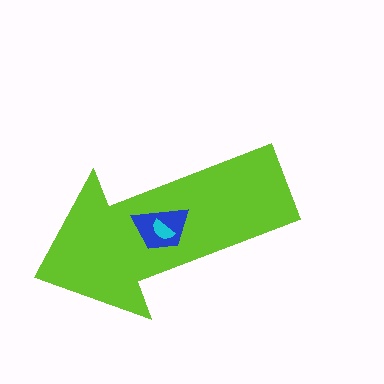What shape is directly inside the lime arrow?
The blue trapezoid.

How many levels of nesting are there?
3.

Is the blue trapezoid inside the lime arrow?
Yes.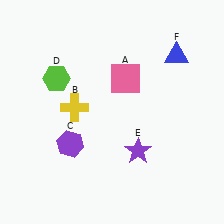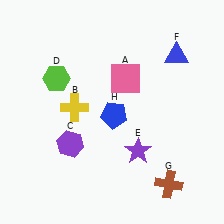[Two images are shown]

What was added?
A brown cross (G), a blue pentagon (H) were added in Image 2.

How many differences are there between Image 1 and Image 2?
There are 2 differences between the two images.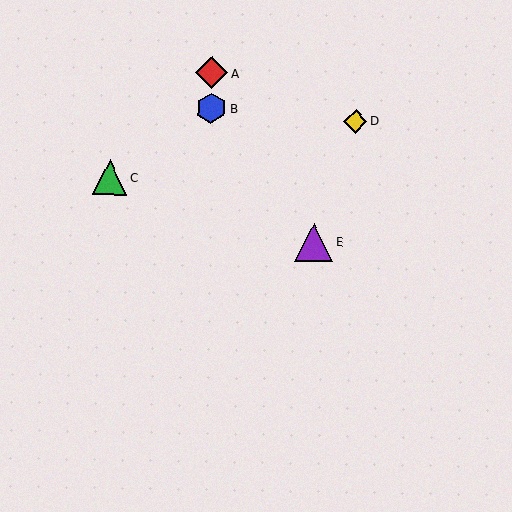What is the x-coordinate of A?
Object A is at x≈212.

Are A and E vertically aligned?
No, A is at x≈212 and E is at x≈314.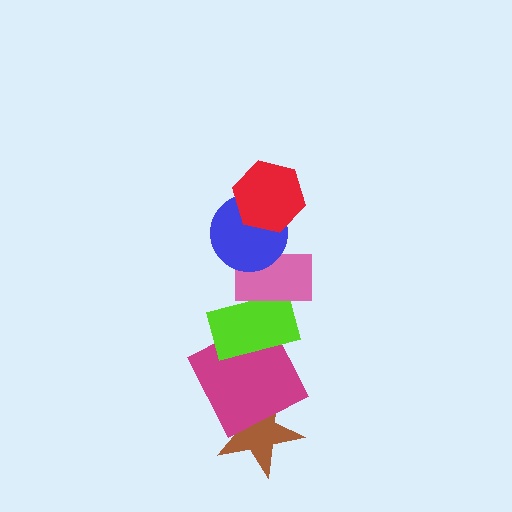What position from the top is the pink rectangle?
The pink rectangle is 3rd from the top.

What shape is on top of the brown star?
The magenta square is on top of the brown star.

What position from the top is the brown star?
The brown star is 6th from the top.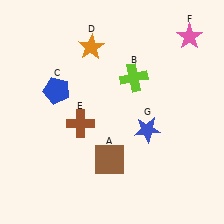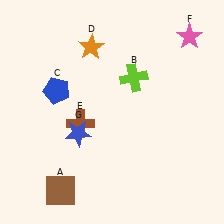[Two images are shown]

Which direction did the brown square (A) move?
The brown square (A) moved left.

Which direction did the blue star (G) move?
The blue star (G) moved left.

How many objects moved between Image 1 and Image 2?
2 objects moved between the two images.